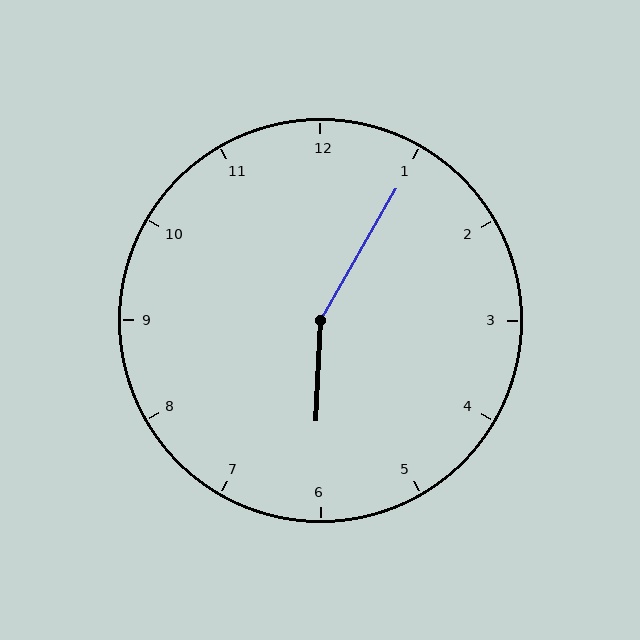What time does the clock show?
6:05.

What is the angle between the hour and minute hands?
Approximately 152 degrees.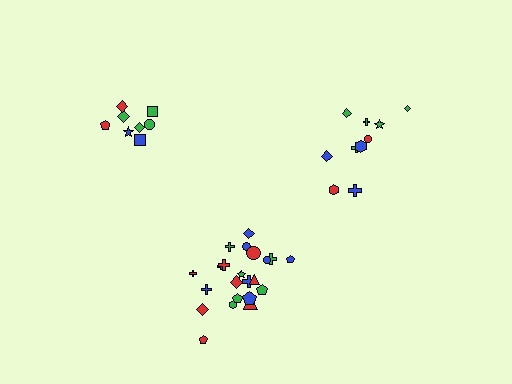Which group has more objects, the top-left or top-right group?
The top-right group.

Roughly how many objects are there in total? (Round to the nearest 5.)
Roughly 40 objects in total.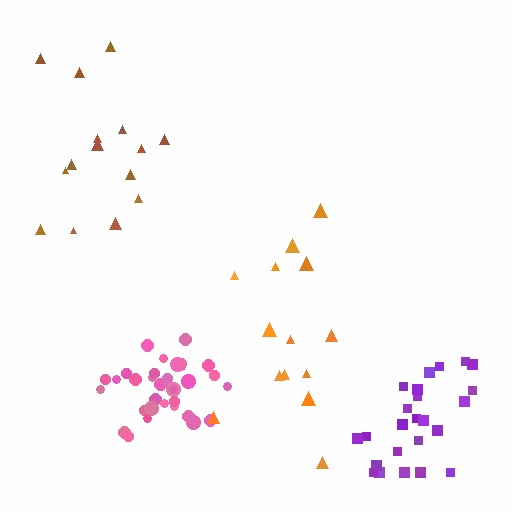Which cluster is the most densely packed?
Pink.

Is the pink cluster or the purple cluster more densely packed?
Pink.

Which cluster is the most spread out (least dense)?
Brown.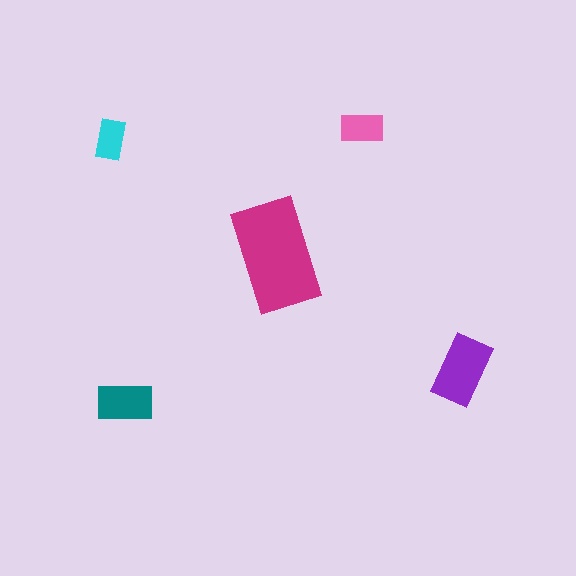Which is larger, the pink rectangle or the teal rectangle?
The teal one.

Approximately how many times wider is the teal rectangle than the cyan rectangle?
About 1.5 times wider.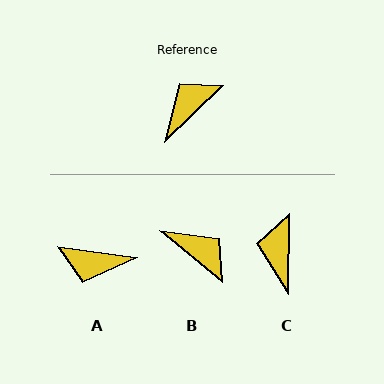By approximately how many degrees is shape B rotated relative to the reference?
Approximately 83 degrees clockwise.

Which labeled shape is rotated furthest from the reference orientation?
A, about 128 degrees away.